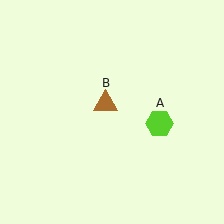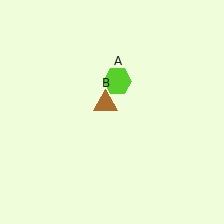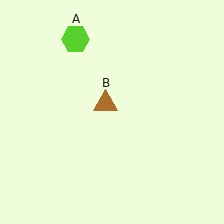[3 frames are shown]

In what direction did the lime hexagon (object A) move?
The lime hexagon (object A) moved up and to the left.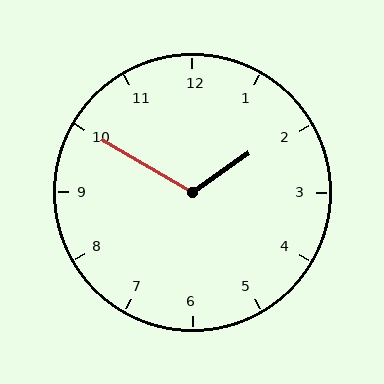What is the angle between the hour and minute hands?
Approximately 115 degrees.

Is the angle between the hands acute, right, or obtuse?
It is obtuse.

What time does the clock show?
1:50.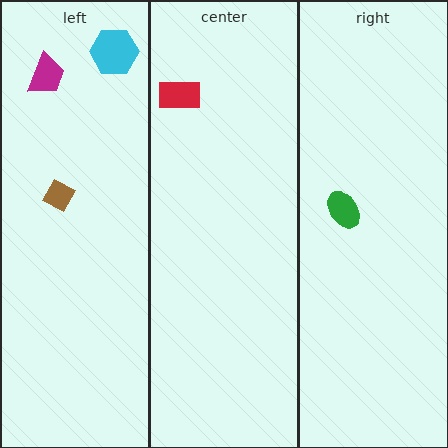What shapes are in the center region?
The red rectangle.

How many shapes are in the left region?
3.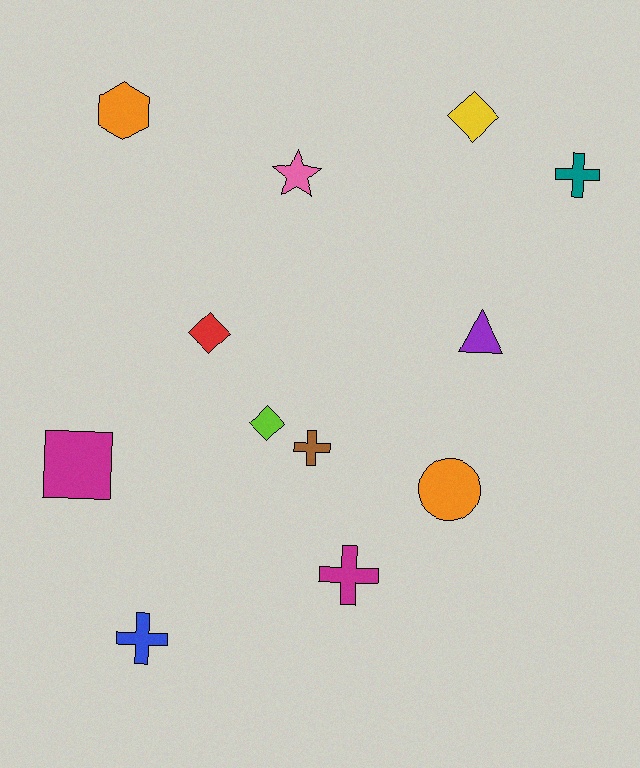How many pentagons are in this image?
There are no pentagons.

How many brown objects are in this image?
There is 1 brown object.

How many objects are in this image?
There are 12 objects.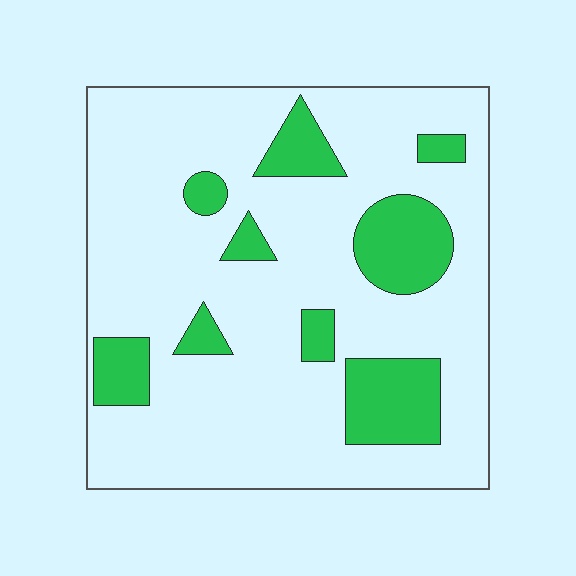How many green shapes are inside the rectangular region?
9.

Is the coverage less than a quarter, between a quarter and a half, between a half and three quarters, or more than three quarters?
Less than a quarter.